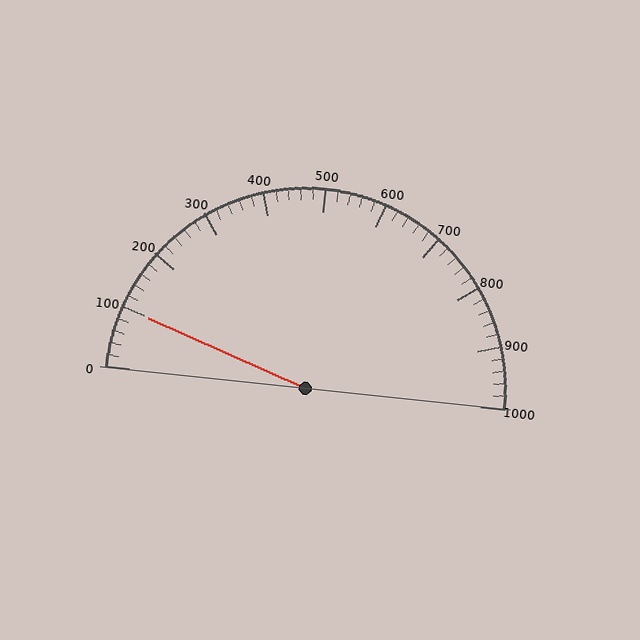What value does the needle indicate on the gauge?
The needle indicates approximately 100.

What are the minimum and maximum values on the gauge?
The gauge ranges from 0 to 1000.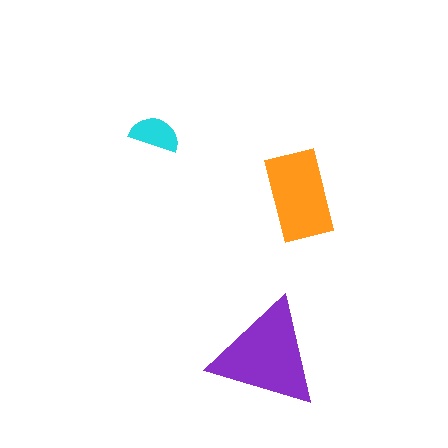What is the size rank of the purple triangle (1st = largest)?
1st.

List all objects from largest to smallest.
The purple triangle, the orange rectangle, the cyan semicircle.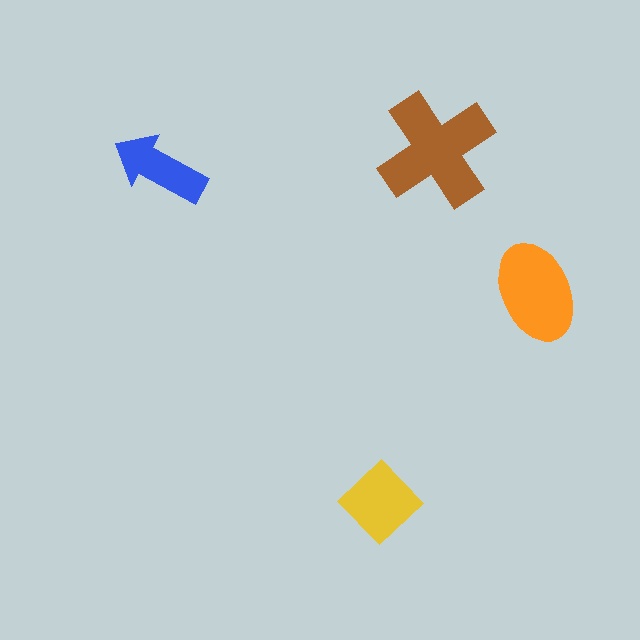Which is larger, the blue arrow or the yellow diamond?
The yellow diamond.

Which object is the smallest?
The blue arrow.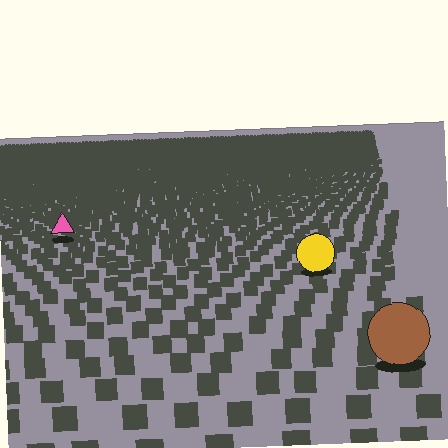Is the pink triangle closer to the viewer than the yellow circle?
No. The yellow circle is closer — you can tell from the texture gradient: the ground texture is coarser near it.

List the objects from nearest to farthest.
From nearest to farthest: the brown circle, the yellow circle, the pink triangle.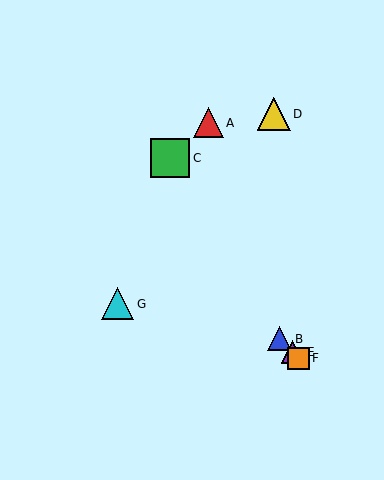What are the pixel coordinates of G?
Object G is at (118, 304).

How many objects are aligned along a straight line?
3 objects (B, E, F) are aligned along a straight line.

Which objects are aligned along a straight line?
Objects B, E, F are aligned along a straight line.